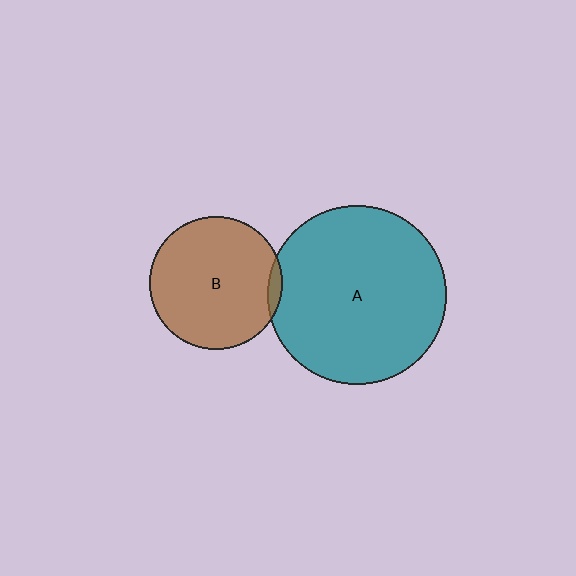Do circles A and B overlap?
Yes.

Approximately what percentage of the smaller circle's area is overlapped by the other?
Approximately 5%.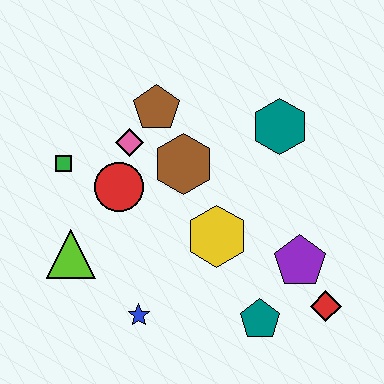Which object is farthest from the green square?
The red diamond is farthest from the green square.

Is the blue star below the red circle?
Yes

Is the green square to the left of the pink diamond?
Yes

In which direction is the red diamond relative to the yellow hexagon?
The red diamond is to the right of the yellow hexagon.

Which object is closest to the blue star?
The lime triangle is closest to the blue star.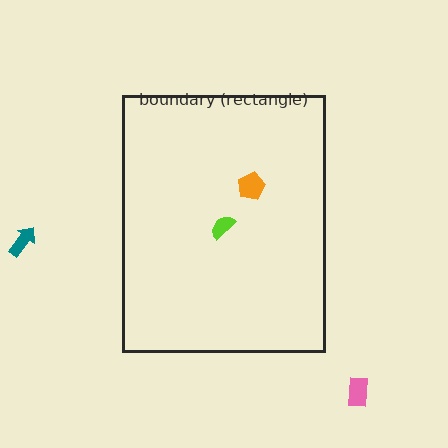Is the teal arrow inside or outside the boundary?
Outside.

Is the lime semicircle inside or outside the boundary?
Inside.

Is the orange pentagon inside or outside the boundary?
Inside.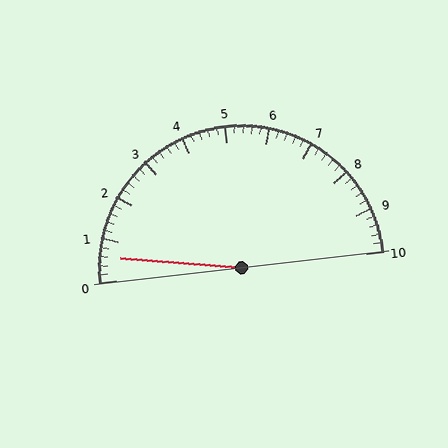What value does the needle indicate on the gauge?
The needle indicates approximately 0.6.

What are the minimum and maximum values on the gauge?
The gauge ranges from 0 to 10.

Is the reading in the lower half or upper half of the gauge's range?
The reading is in the lower half of the range (0 to 10).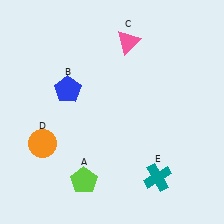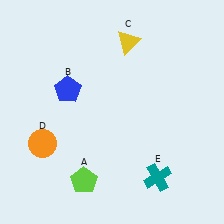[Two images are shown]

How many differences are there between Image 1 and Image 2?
There is 1 difference between the two images.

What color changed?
The triangle (C) changed from pink in Image 1 to yellow in Image 2.